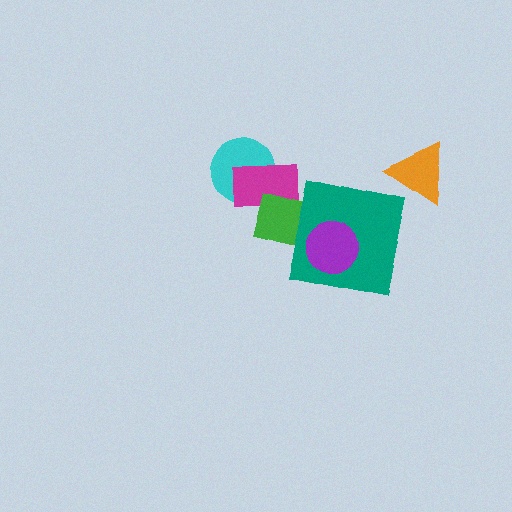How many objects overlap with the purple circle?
1 object overlaps with the purple circle.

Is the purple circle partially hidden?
No, no other shape covers it.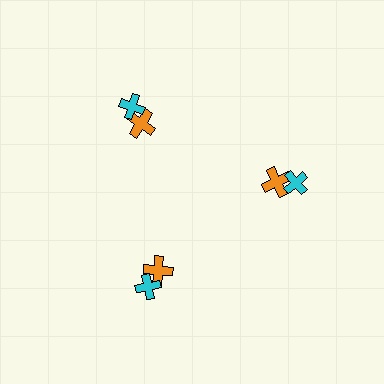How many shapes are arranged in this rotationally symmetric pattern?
There are 6 shapes, arranged in 3 groups of 2.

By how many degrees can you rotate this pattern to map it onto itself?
The pattern maps onto itself every 120 degrees of rotation.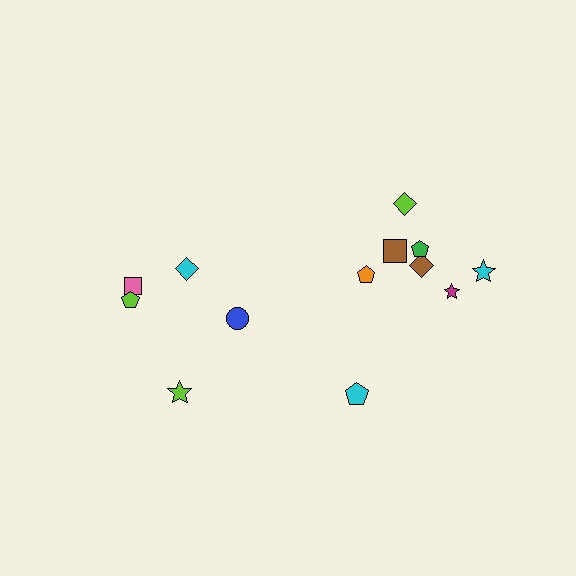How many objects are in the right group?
There are 8 objects.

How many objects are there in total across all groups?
There are 13 objects.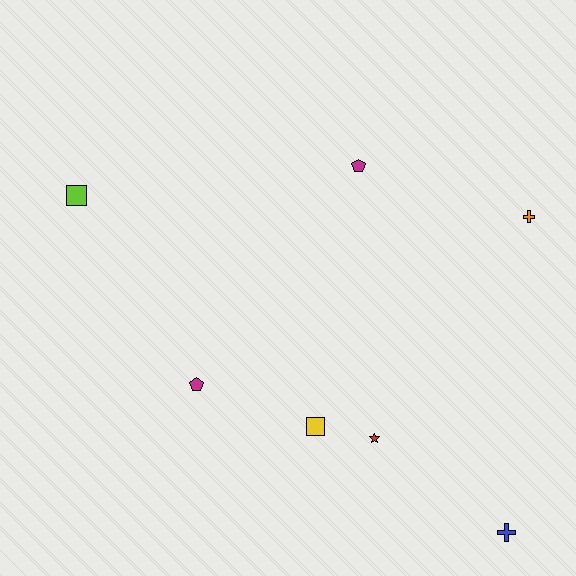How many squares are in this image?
There are 2 squares.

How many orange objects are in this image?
There is 1 orange object.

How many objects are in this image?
There are 7 objects.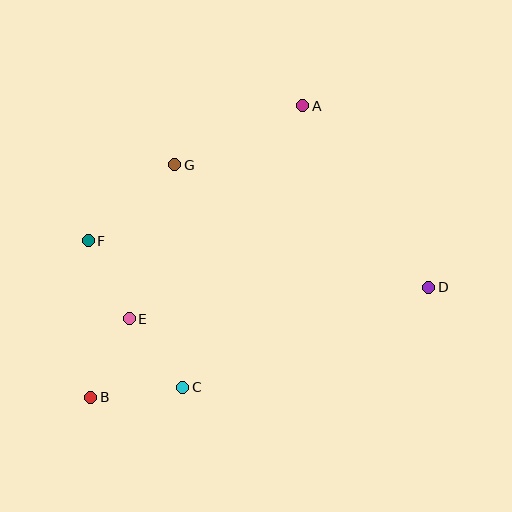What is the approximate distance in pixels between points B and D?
The distance between B and D is approximately 356 pixels.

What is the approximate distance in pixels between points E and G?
The distance between E and G is approximately 161 pixels.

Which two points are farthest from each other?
Points A and B are farthest from each other.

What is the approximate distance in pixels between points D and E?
The distance between D and E is approximately 301 pixels.